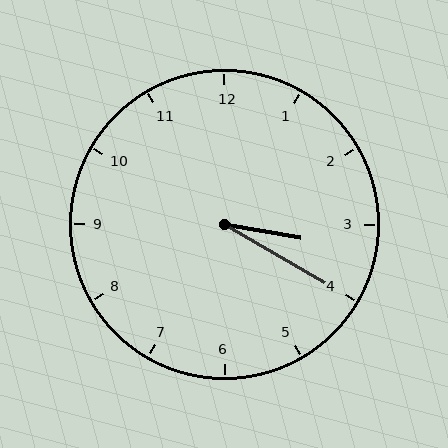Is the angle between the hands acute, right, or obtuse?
It is acute.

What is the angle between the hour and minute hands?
Approximately 20 degrees.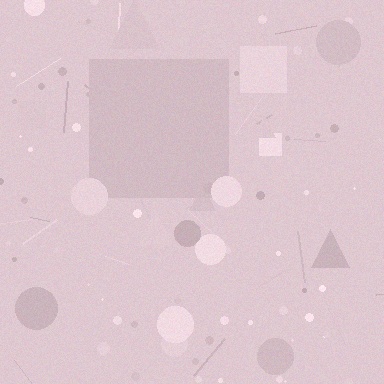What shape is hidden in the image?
A square is hidden in the image.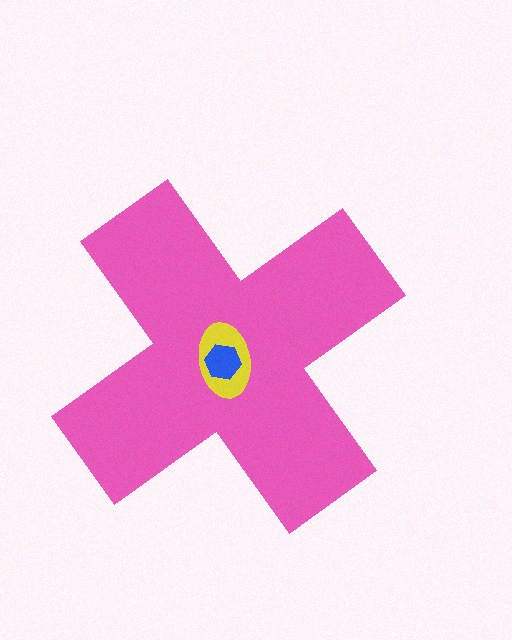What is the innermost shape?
The blue hexagon.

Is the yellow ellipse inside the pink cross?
Yes.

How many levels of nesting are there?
3.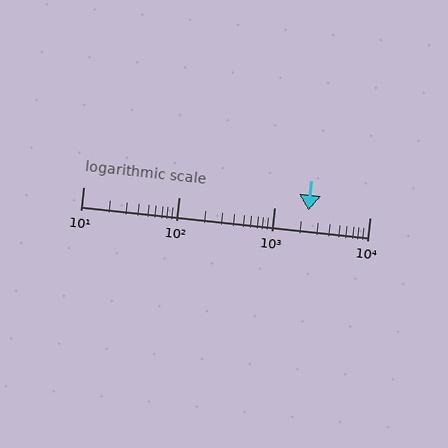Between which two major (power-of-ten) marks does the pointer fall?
The pointer is between 1000 and 10000.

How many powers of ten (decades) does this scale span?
The scale spans 3 decades, from 10 to 10000.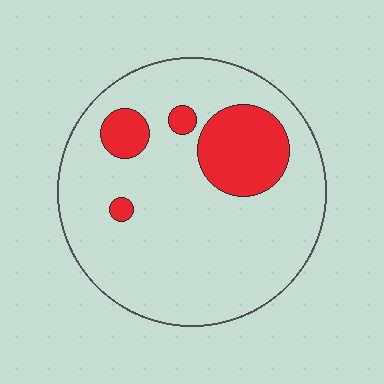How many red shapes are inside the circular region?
4.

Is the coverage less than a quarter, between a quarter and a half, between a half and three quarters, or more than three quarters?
Less than a quarter.